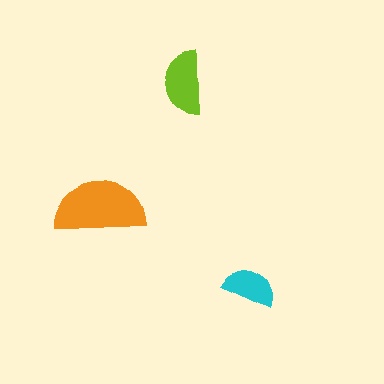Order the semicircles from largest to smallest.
the orange one, the lime one, the cyan one.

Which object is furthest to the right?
The cyan semicircle is rightmost.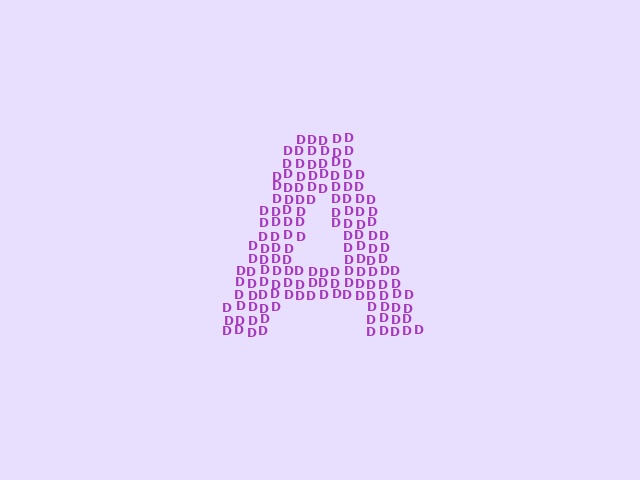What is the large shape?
The large shape is the letter A.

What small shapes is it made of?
It is made of small letter D's.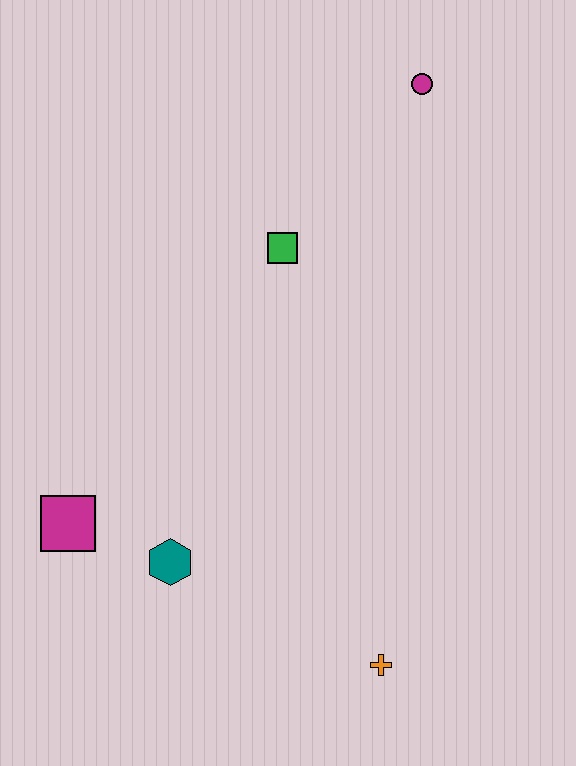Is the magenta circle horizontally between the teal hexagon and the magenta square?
No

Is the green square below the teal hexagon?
No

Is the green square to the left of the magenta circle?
Yes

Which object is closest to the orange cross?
The teal hexagon is closest to the orange cross.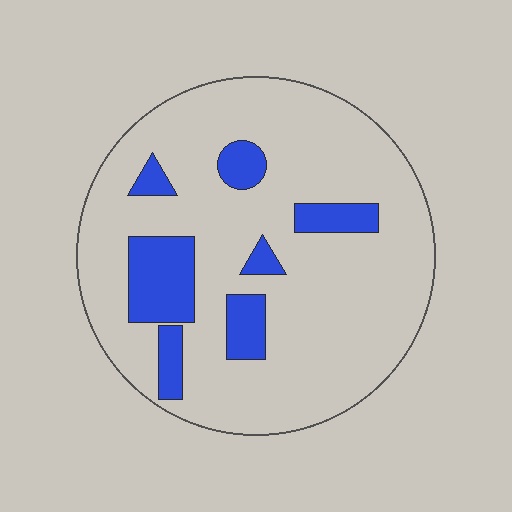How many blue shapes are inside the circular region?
7.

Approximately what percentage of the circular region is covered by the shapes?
Approximately 15%.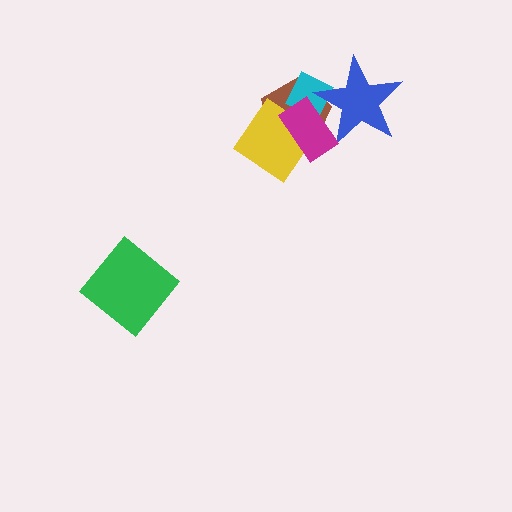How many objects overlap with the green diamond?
0 objects overlap with the green diamond.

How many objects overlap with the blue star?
3 objects overlap with the blue star.